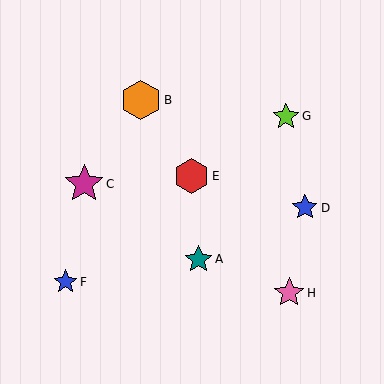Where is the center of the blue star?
The center of the blue star is at (305, 208).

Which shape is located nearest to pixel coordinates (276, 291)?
The pink star (labeled H) at (289, 293) is nearest to that location.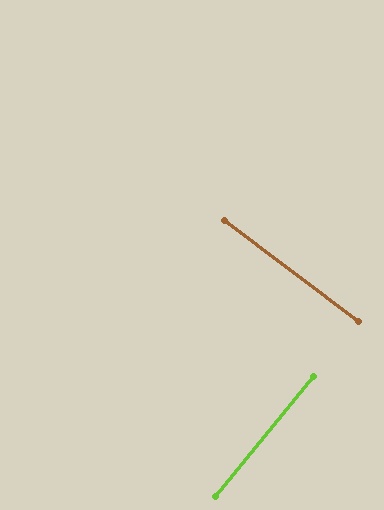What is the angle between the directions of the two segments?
Approximately 88 degrees.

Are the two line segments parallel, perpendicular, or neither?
Perpendicular — they meet at approximately 88°.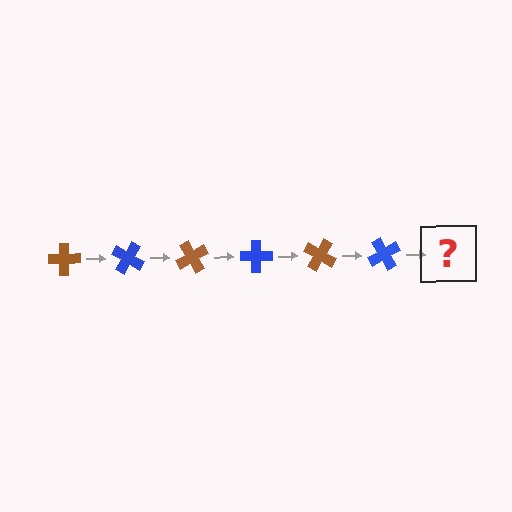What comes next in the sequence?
The next element should be a brown cross, rotated 180 degrees from the start.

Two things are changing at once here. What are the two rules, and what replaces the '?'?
The two rules are that it rotates 30 degrees each step and the color cycles through brown and blue. The '?' should be a brown cross, rotated 180 degrees from the start.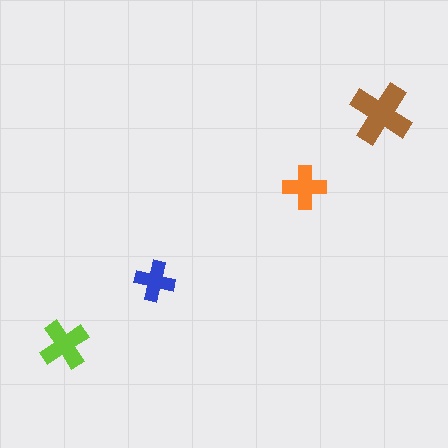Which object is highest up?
The brown cross is topmost.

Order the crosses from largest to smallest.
the brown one, the lime one, the orange one, the blue one.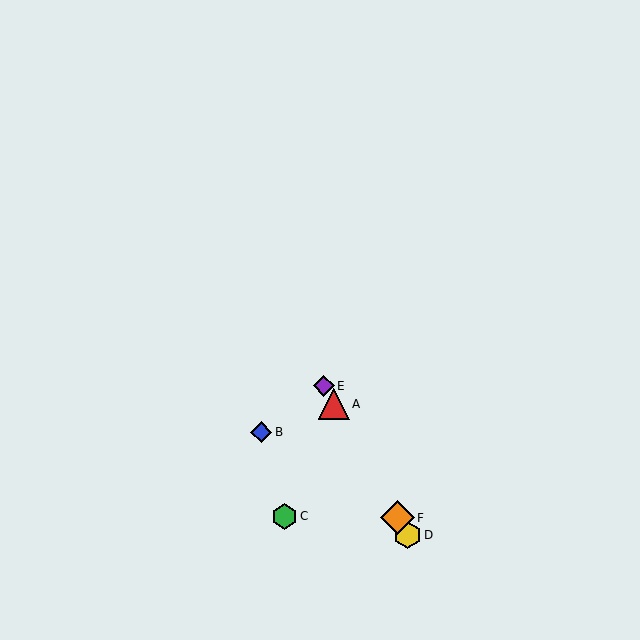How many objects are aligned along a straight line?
4 objects (A, D, E, F) are aligned along a straight line.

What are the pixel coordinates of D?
Object D is at (407, 535).